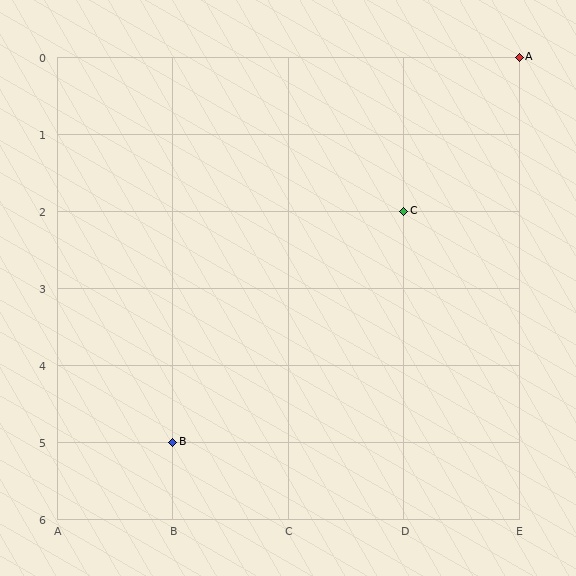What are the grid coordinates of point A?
Point A is at grid coordinates (E, 0).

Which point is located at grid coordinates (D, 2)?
Point C is at (D, 2).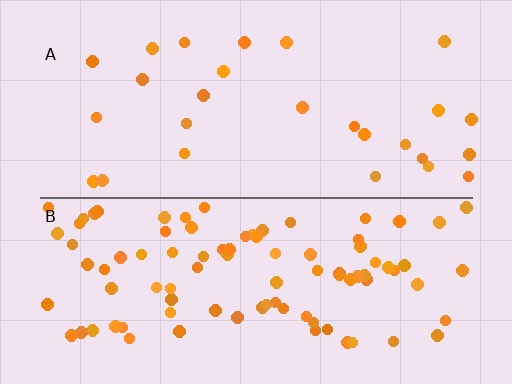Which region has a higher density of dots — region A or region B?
B (the bottom).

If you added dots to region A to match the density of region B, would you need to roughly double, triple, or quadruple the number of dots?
Approximately triple.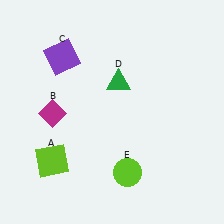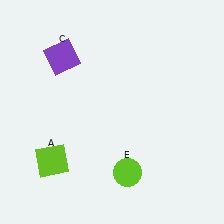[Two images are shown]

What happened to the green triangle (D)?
The green triangle (D) was removed in Image 2. It was in the top-right area of Image 1.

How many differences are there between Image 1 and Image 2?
There are 2 differences between the two images.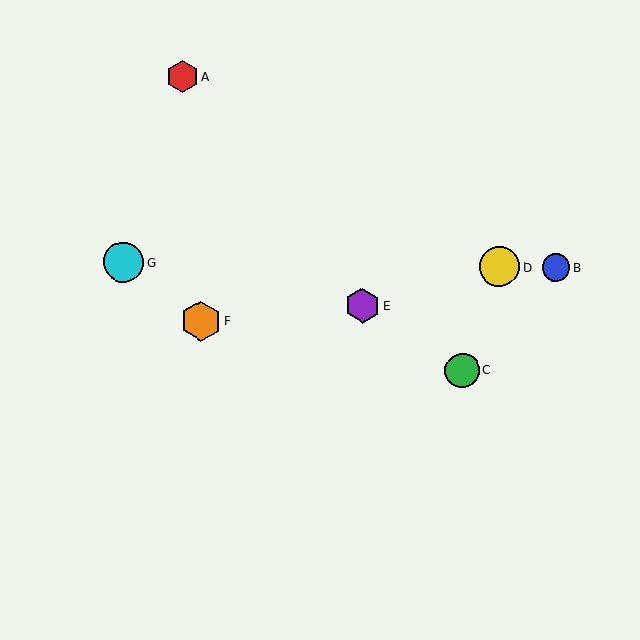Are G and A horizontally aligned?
No, G is at y≈262 and A is at y≈77.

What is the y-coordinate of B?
Object B is at y≈267.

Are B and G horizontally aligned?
Yes, both are at y≈267.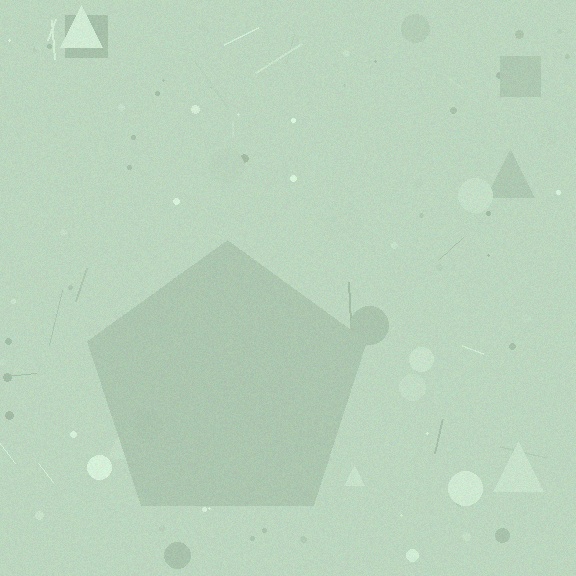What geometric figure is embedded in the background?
A pentagon is embedded in the background.